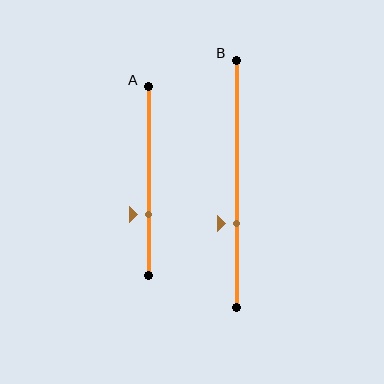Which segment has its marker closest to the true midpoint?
Segment B has its marker closest to the true midpoint.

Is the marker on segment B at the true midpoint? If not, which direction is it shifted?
No, the marker on segment B is shifted downward by about 16% of the segment length.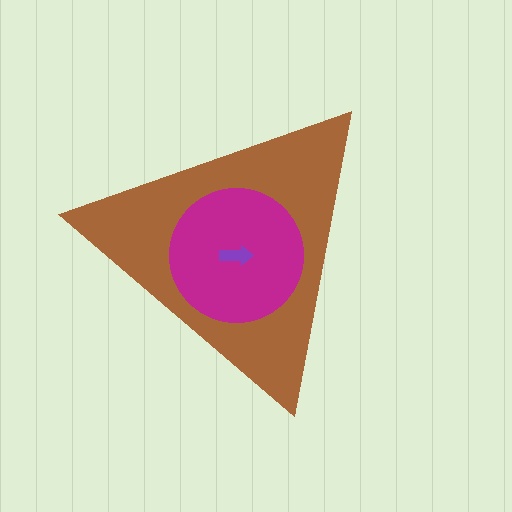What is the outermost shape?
The brown triangle.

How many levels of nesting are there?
3.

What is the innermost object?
The purple arrow.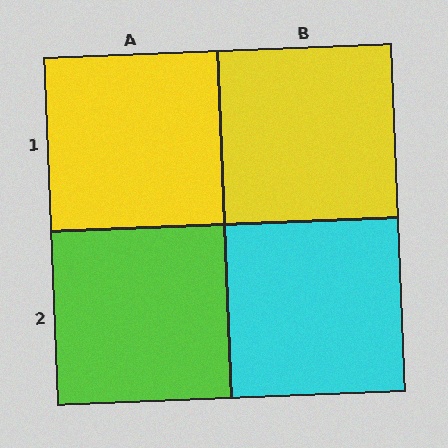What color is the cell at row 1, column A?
Yellow.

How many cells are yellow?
2 cells are yellow.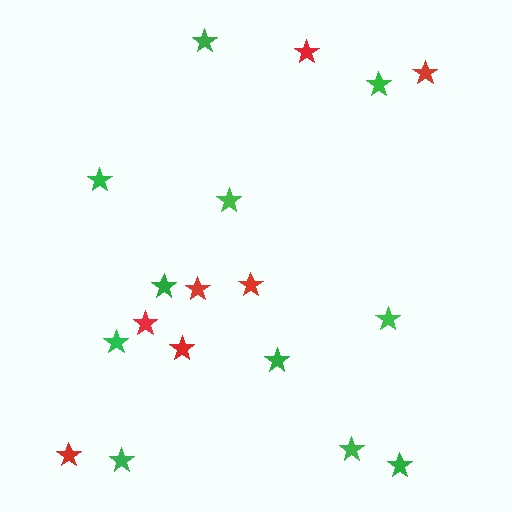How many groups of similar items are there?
There are 2 groups: one group of green stars (11) and one group of red stars (7).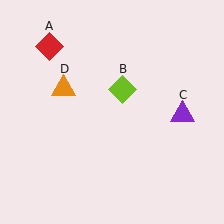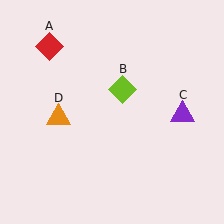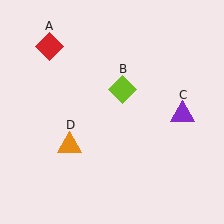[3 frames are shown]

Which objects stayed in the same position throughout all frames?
Red diamond (object A) and lime diamond (object B) and purple triangle (object C) remained stationary.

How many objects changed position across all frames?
1 object changed position: orange triangle (object D).